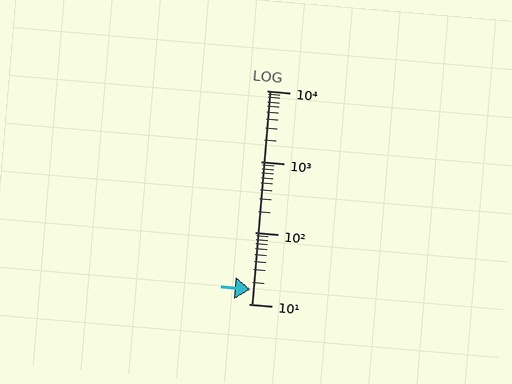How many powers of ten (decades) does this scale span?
The scale spans 3 decades, from 10 to 10000.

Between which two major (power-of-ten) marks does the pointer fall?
The pointer is between 10 and 100.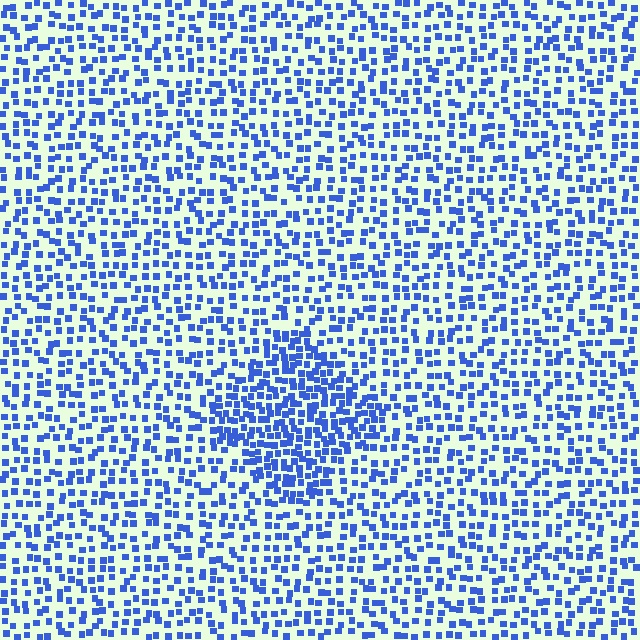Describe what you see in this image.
The image contains small blue elements arranged at two different densities. A diamond-shaped region is visible where the elements are more densely packed than the surrounding area.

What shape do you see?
I see a diamond.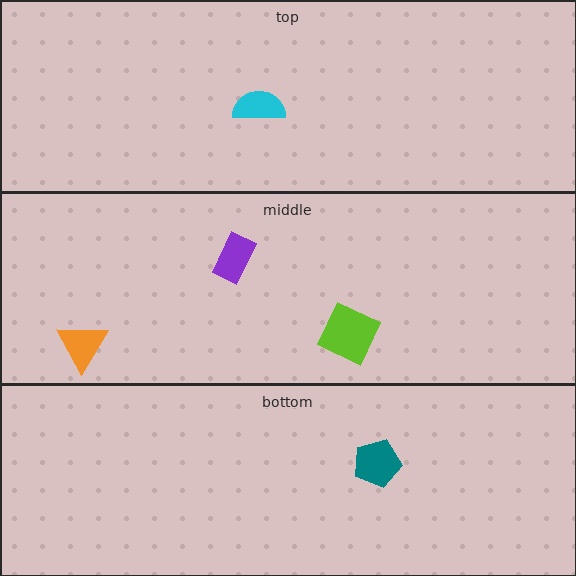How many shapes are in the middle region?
3.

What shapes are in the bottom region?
The teal pentagon.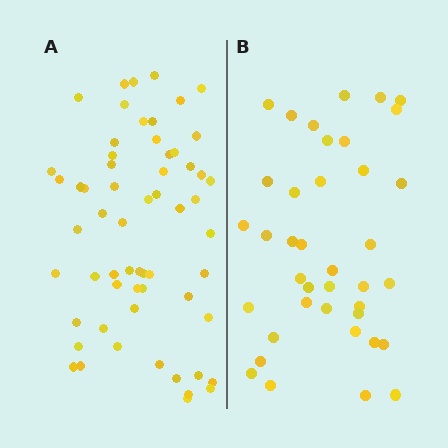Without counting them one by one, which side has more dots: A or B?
Region A (the left region) has more dots.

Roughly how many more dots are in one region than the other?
Region A has approximately 20 more dots than region B.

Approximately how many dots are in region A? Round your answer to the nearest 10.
About 60 dots.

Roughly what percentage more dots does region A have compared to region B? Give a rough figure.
About 55% more.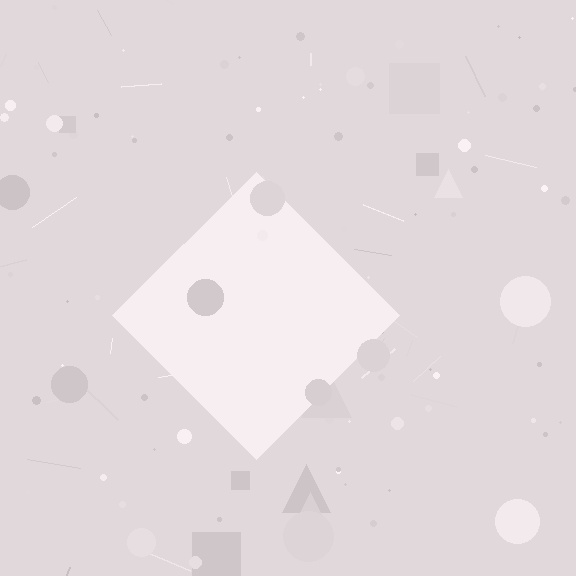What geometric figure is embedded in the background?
A diamond is embedded in the background.